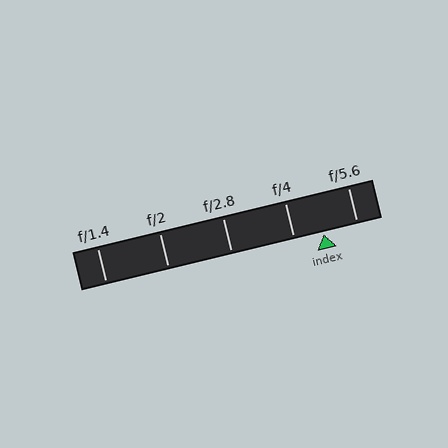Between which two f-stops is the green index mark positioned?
The index mark is between f/4 and f/5.6.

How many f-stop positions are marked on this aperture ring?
There are 5 f-stop positions marked.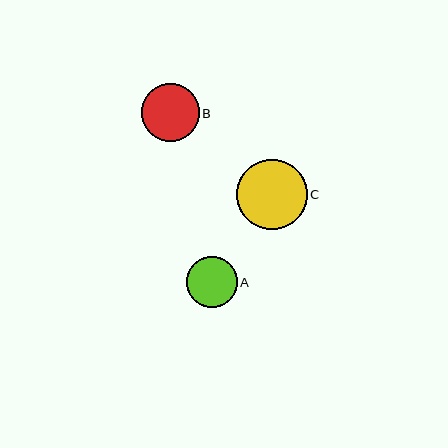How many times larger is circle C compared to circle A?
Circle C is approximately 1.4 times the size of circle A.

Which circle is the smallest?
Circle A is the smallest with a size of approximately 51 pixels.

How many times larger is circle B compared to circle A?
Circle B is approximately 1.1 times the size of circle A.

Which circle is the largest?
Circle C is the largest with a size of approximately 70 pixels.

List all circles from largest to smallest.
From largest to smallest: C, B, A.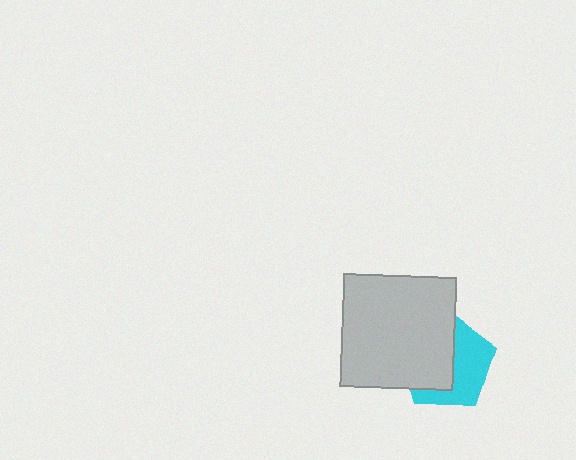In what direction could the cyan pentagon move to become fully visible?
The cyan pentagon could move right. That would shift it out from behind the light gray square entirely.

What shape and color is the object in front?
The object in front is a light gray square.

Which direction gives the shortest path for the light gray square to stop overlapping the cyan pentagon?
Moving left gives the shortest separation.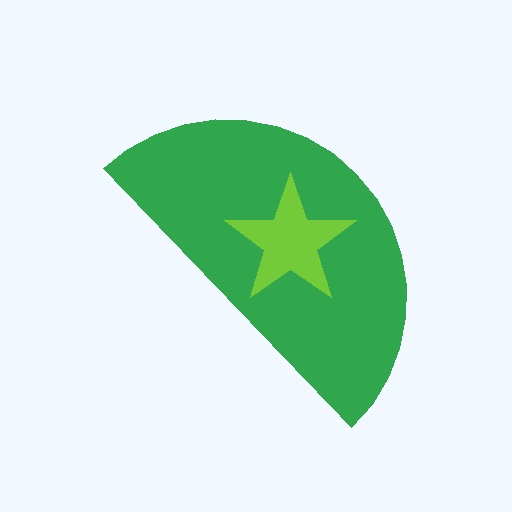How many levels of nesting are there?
2.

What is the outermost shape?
The green semicircle.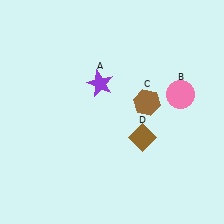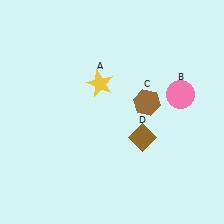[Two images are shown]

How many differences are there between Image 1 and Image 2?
There is 1 difference between the two images.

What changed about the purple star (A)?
In Image 1, A is purple. In Image 2, it changed to yellow.